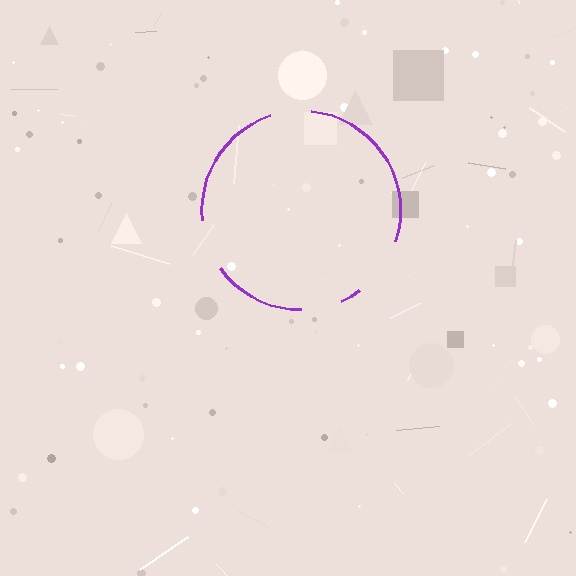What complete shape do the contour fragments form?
The contour fragments form a circle.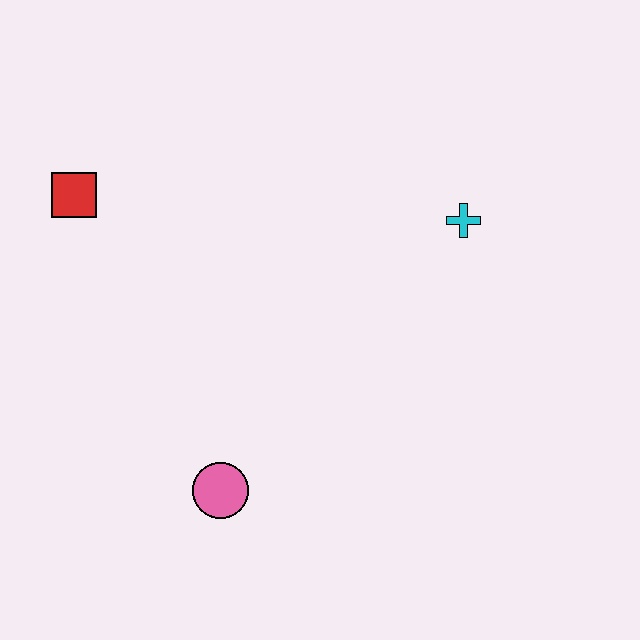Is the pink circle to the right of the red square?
Yes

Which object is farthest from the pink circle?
The cyan cross is farthest from the pink circle.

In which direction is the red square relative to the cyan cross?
The red square is to the left of the cyan cross.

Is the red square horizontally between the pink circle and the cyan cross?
No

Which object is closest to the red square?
The pink circle is closest to the red square.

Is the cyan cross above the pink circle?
Yes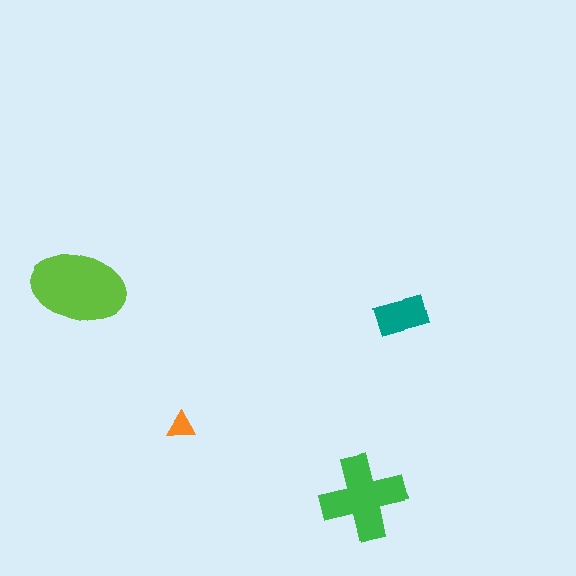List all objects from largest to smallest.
The lime ellipse, the green cross, the teal rectangle, the orange triangle.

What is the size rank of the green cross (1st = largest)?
2nd.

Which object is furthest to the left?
The lime ellipse is leftmost.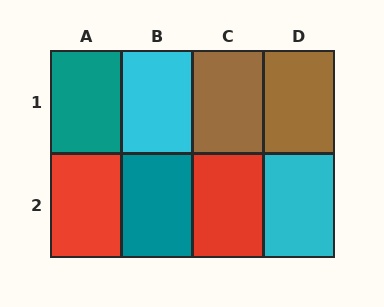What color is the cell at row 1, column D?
Brown.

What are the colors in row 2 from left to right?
Red, teal, red, cyan.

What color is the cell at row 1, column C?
Brown.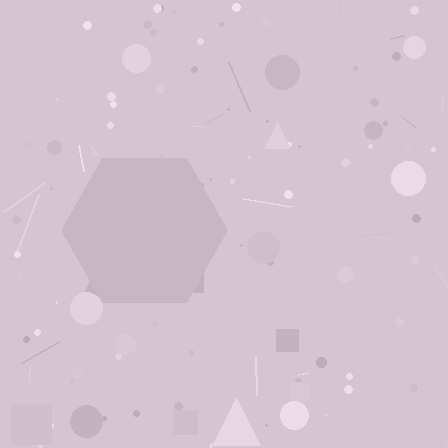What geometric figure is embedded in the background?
A hexagon is embedded in the background.